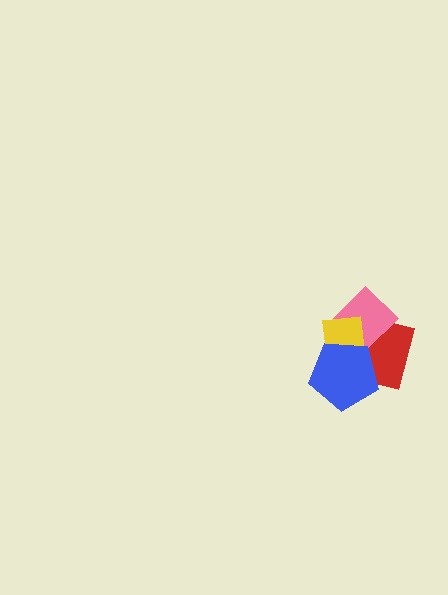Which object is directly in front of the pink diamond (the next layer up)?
The yellow rectangle is directly in front of the pink diamond.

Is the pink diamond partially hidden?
Yes, it is partially covered by another shape.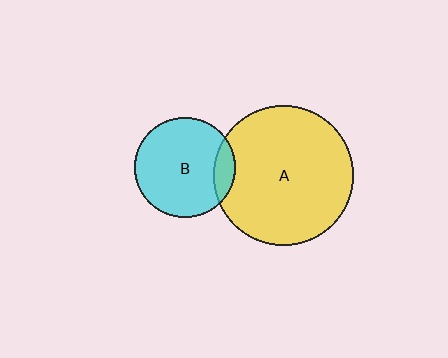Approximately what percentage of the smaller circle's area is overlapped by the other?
Approximately 10%.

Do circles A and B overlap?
Yes.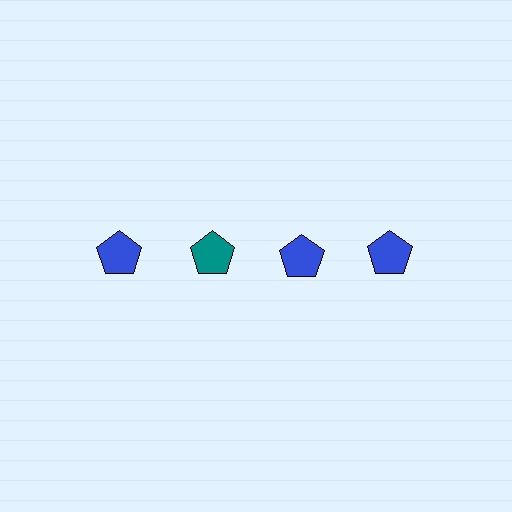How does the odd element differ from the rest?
It has a different color: teal instead of blue.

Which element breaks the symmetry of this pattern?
The teal pentagon in the top row, second from left column breaks the symmetry. All other shapes are blue pentagons.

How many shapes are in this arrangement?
There are 4 shapes arranged in a grid pattern.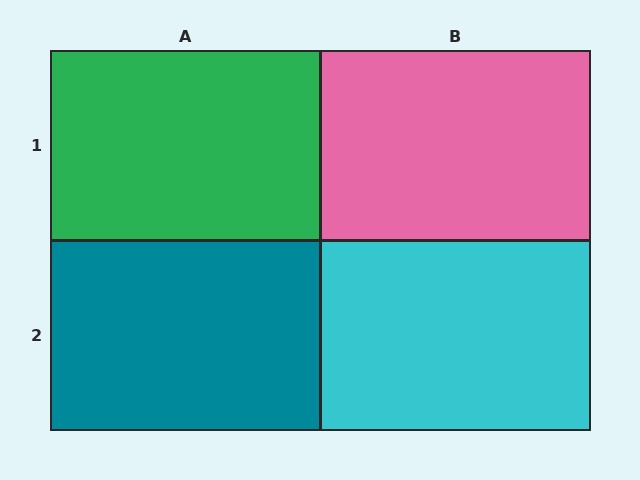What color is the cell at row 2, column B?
Cyan.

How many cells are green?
1 cell is green.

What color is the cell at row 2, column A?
Teal.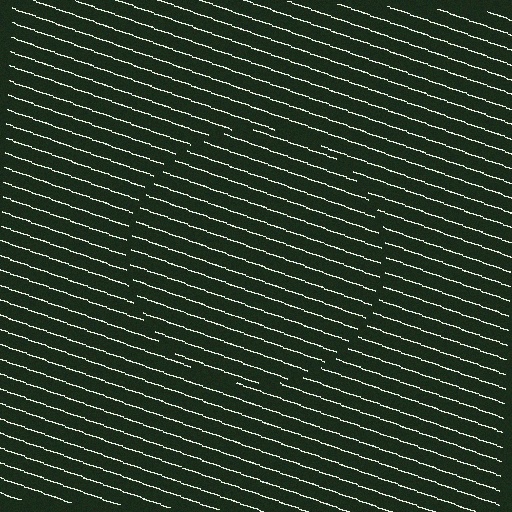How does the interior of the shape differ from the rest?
The interior of the shape contains the same grating, shifted by half a period — the contour is defined by the phase discontinuity where line-ends from the inner and outer gratings abut.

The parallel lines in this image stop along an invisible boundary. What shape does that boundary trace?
An illusory circle. The interior of the shape contains the same grating, shifted by half a period — the contour is defined by the phase discontinuity where line-ends from the inner and outer gratings abut.